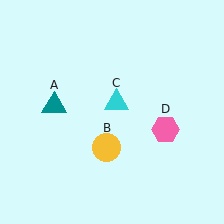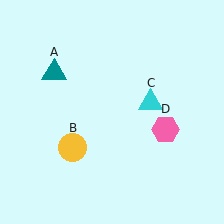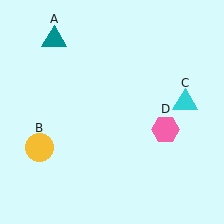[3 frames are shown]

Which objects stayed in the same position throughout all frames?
Pink hexagon (object D) remained stationary.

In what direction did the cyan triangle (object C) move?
The cyan triangle (object C) moved right.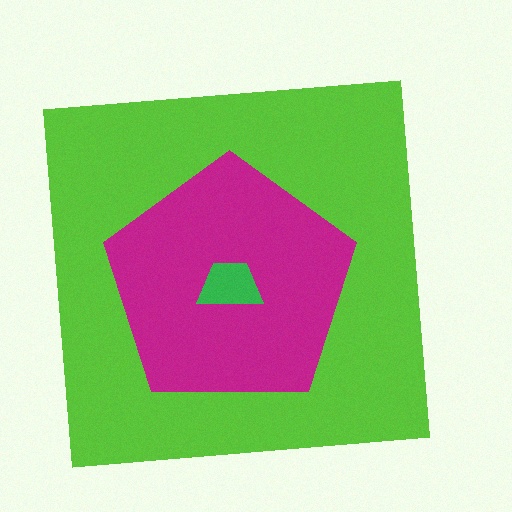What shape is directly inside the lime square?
The magenta pentagon.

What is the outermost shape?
The lime square.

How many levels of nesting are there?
3.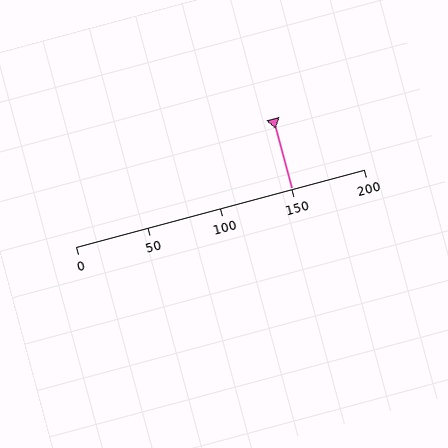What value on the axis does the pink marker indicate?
The marker indicates approximately 150.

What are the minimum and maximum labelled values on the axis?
The axis runs from 0 to 200.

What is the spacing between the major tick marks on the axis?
The major ticks are spaced 50 apart.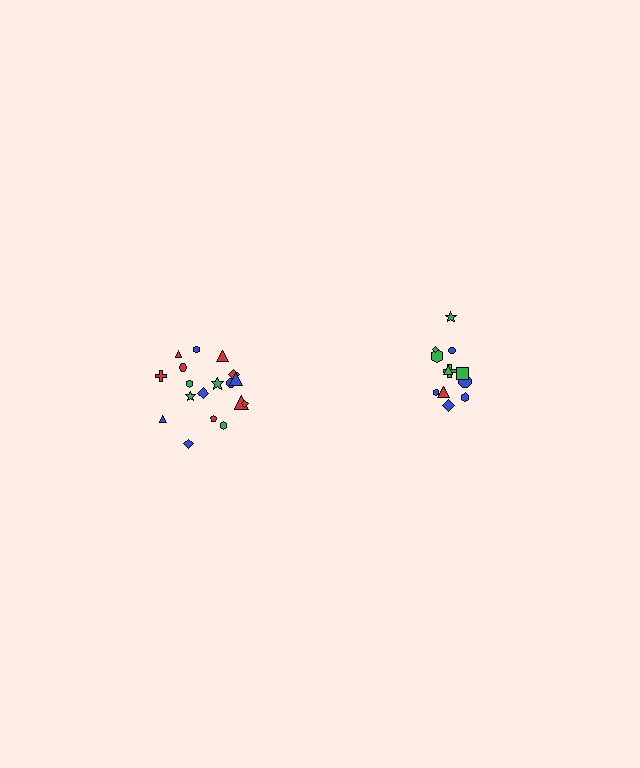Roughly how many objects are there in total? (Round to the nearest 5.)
Roughly 30 objects in total.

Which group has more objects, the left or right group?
The left group.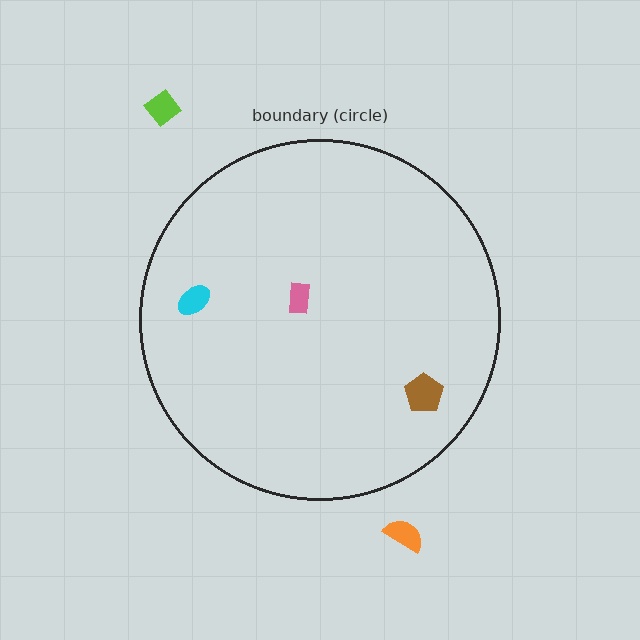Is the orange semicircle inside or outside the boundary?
Outside.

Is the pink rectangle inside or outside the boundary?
Inside.